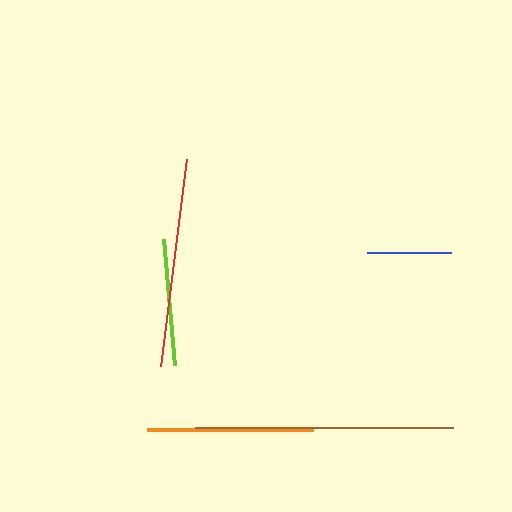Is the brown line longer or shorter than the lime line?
The brown line is longer than the lime line.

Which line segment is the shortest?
The blue line is the shortest at approximately 85 pixels.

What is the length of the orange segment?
The orange segment is approximately 166 pixels long.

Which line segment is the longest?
The brown line is the longest at approximately 258 pixels.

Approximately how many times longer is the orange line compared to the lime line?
The orange line is approximately 1.3 times the length of the lime line.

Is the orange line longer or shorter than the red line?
The red line is longer than the orange line.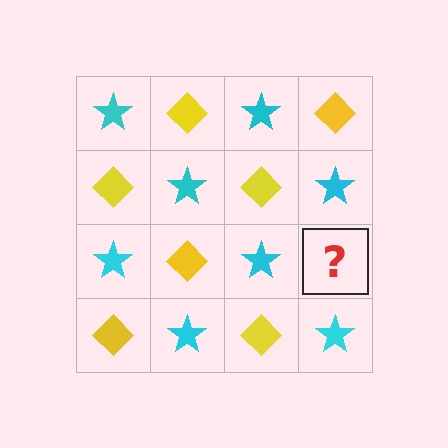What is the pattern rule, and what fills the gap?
The rule is that it alternates cyan star and yellow diamond in a checkerboard pattern. The gap should be filled with a yellow diamond.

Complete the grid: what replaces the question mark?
The question mark should be replaced with a yellow diamond.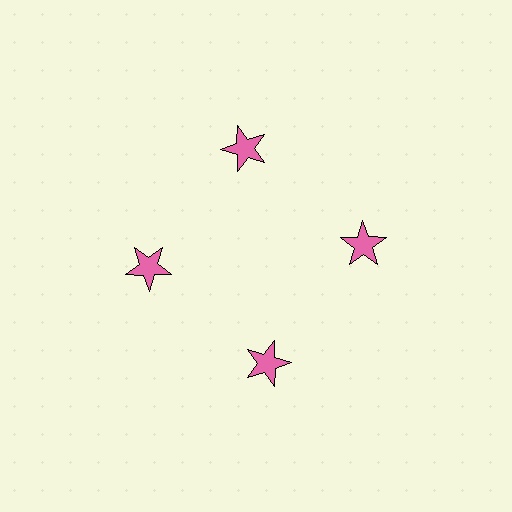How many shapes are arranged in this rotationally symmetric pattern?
There are 4 shapes, arranged in 4 groups of 1.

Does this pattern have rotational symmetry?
Yes, this pattern has 4-fold rotational symmetry. It looks the same after rotating 90 degrees around the center.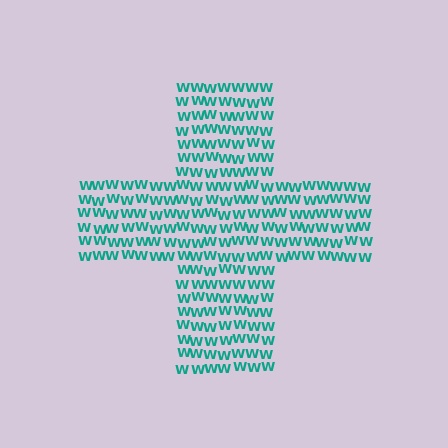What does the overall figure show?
The overall figure shows a cross.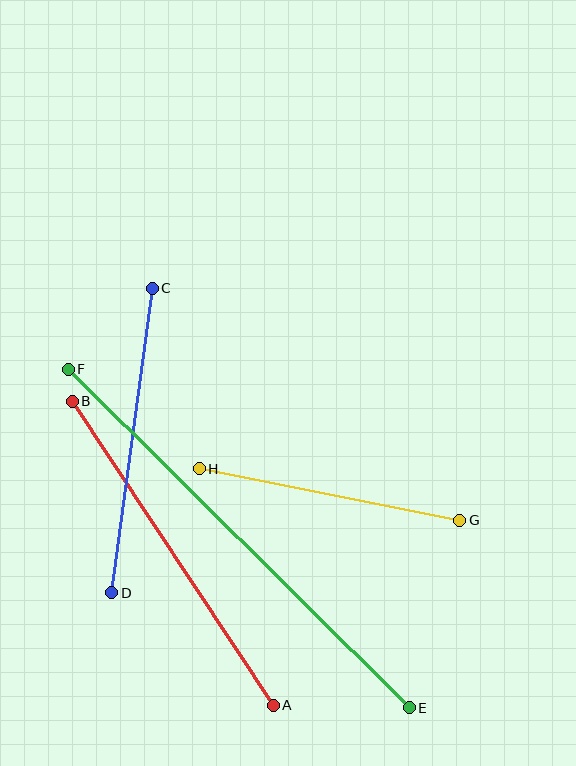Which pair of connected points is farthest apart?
Points E and F are farthest apart.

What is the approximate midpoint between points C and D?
The midpoint is at approximately (132, 441) pixels.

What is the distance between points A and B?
The distance is approximately 365 pixels.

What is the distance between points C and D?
The distance is approximately 308 pixels.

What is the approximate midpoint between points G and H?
The midpoint is at approximately (330, 495) pixels.